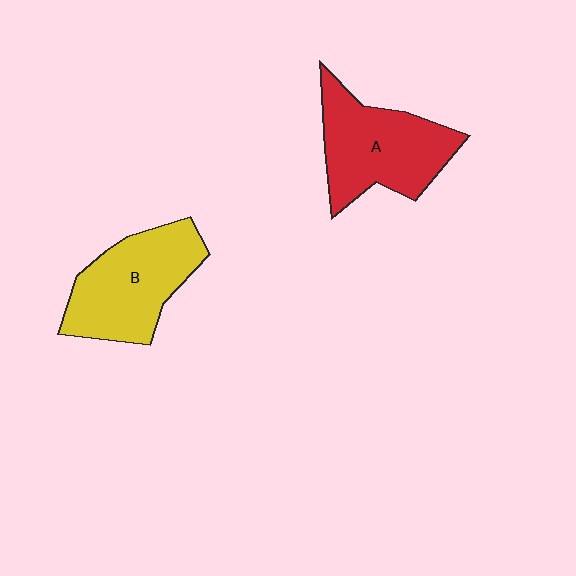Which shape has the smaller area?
Shape B (yellow).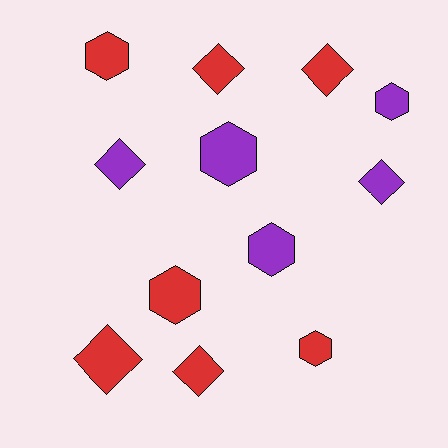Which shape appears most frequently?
Diamond, with 6 objects.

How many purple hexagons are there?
There are 3 purple hexagons.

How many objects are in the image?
There are 12 objects.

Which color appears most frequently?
Red, with 7 objects.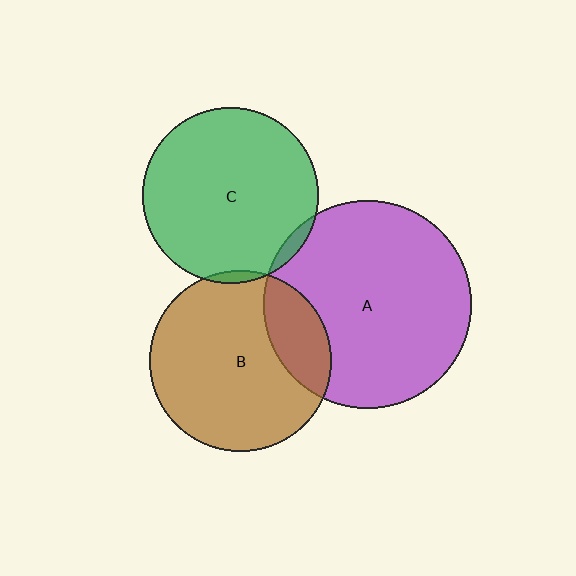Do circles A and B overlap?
Yes.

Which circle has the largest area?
Circle A (purple).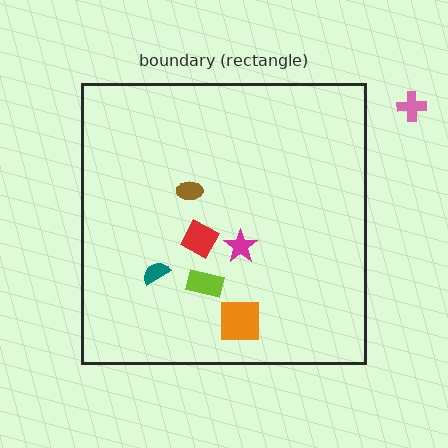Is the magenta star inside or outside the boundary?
Inside.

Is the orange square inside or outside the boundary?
Inside.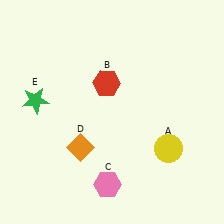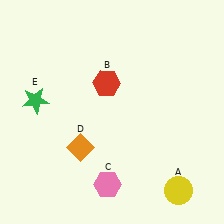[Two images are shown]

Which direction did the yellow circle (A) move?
The yellow circle (A) moved down.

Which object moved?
The yellow circle (A) moved down.